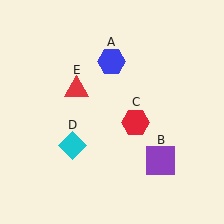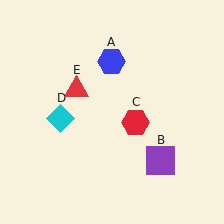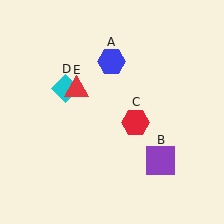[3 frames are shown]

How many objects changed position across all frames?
1 object changed position: cyan diamond (object D).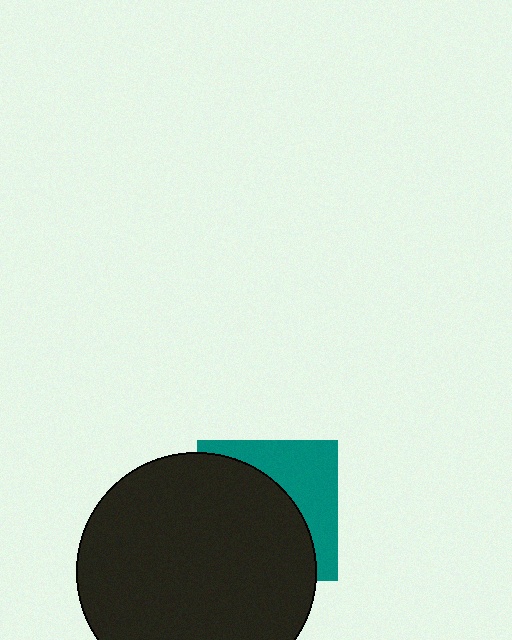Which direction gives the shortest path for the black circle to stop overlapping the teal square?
Moving toward the lower-left gives the shortest separation.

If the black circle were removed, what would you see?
You would see the complete teal square.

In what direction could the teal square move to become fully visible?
The teal square could move toward the upper-right. That would shift it out from behind the black circle entirely.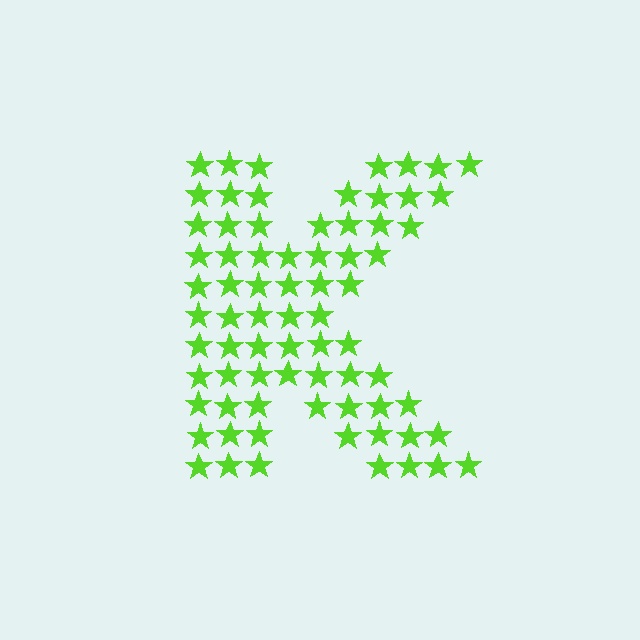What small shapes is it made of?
It is made of small stars.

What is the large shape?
The large shape is the letter K.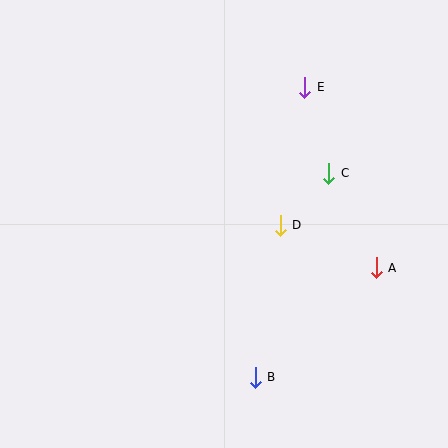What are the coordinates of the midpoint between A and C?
The midpoint between A and C is at (353, 221).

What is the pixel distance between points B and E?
The distance between B and E is 294 pixels.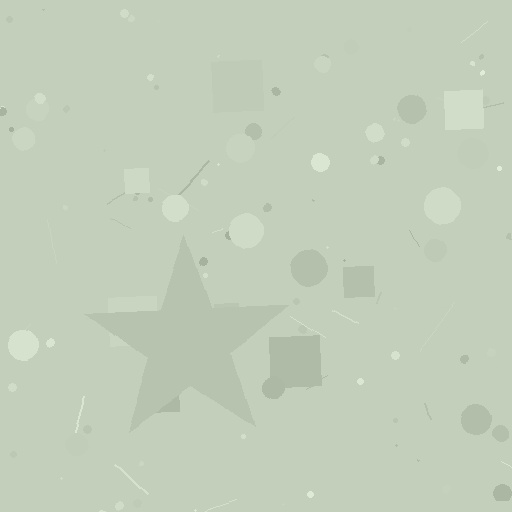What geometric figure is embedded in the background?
A star is embedded in the background.